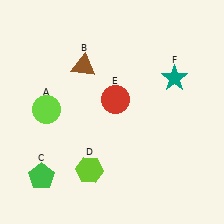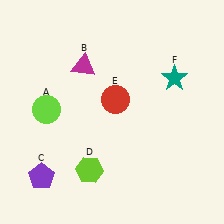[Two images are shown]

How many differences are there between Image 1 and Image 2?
There are 2 differences between the two images.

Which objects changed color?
B changed from brown to magenta. C changed from green to purple.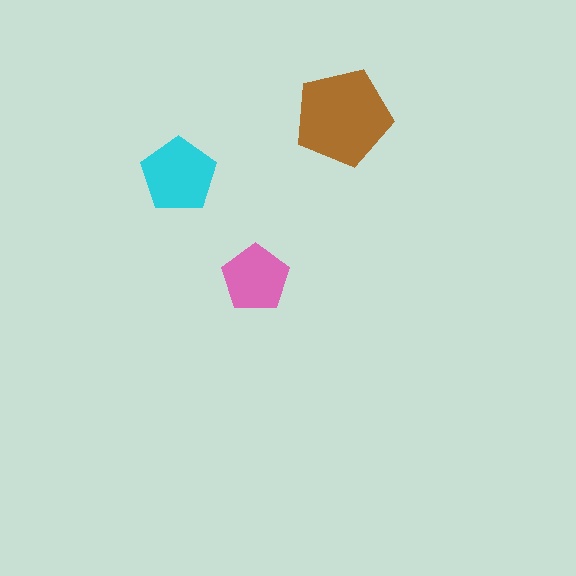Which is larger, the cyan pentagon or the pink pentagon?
The cyan one.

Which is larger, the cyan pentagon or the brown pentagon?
The brown one.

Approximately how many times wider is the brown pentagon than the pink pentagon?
About 1.5 times wider.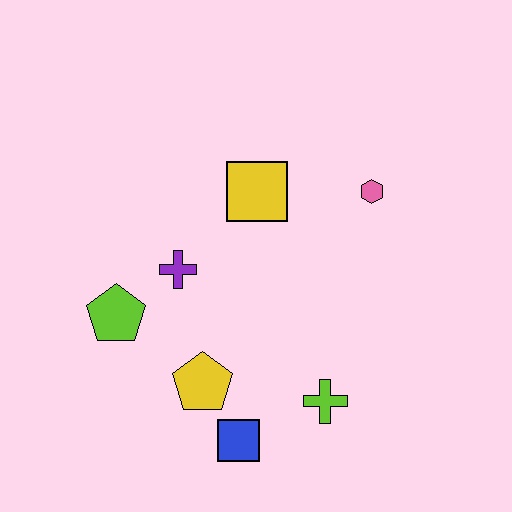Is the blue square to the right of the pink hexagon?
No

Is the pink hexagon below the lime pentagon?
No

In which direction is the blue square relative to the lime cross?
The blue square is to the left of the lime cross.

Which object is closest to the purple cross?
The lime pentagon is closest to the purple cross.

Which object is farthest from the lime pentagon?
The pink hexagon is farthest from the lime pentagon.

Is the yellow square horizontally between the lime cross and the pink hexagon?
No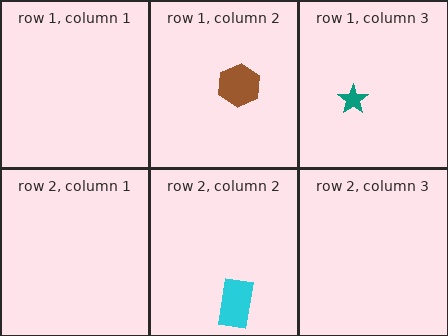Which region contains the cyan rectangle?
The row 2, column 2 region.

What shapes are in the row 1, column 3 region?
The teal star.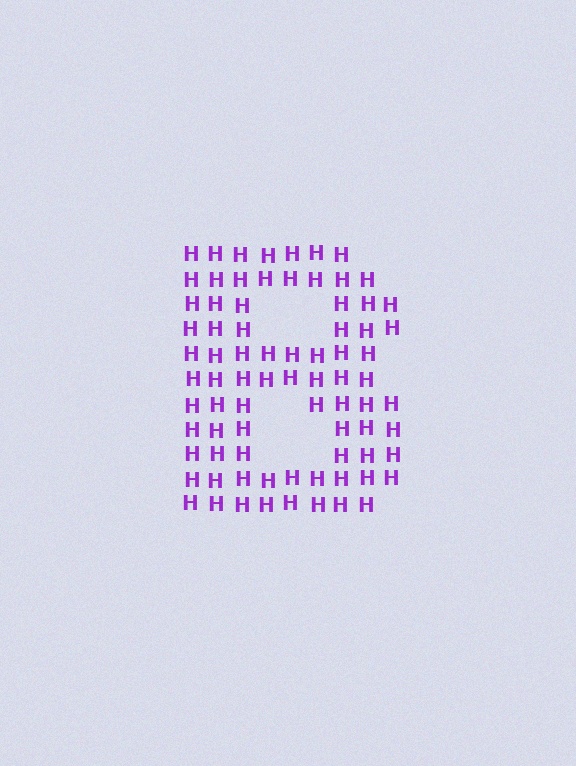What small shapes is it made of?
It is made of small letter H's.